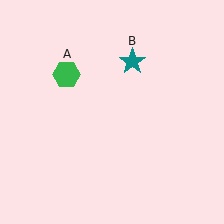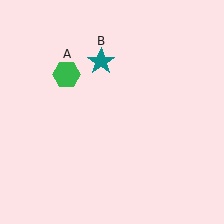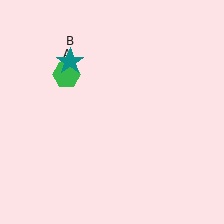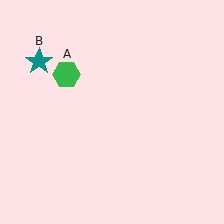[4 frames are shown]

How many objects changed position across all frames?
1 object changed position: teal star (object B).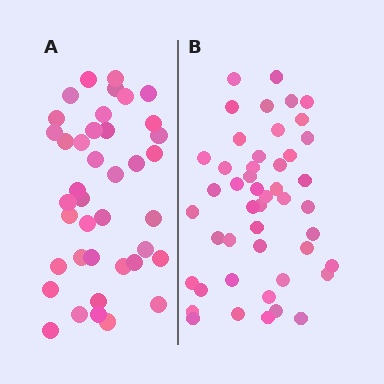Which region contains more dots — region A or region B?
Region B (the right region) has more dots.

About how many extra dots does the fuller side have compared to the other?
Region B has roughly 8 or so more dots than region A.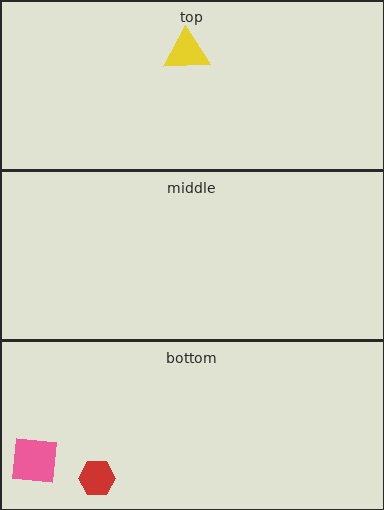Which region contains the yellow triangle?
The top region.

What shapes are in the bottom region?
The pink square, the red hexagon.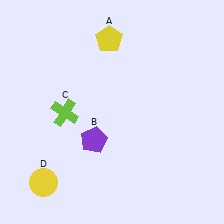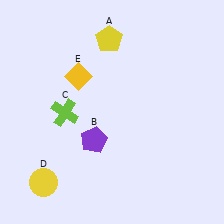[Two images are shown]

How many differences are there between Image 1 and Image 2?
There is 1 difference between the two images.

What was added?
A yellow diamond (E) was added in Image 2.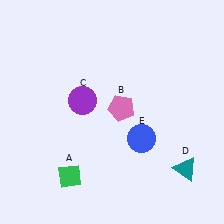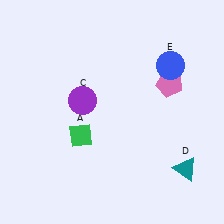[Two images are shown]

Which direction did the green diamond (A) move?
The green diamond (A) moved up.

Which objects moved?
The objects that moved are: the green diamond (A), the pink pentagon (B), the blue circle (E).